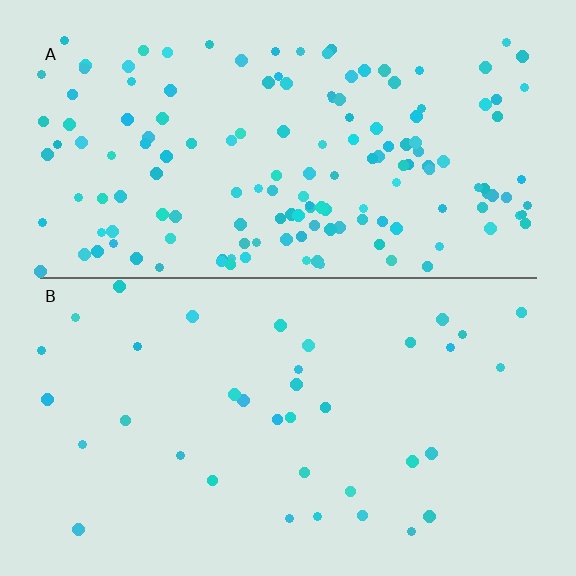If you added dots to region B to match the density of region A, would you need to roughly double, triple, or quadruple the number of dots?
Approximately quadruple.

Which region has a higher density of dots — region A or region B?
A (the top).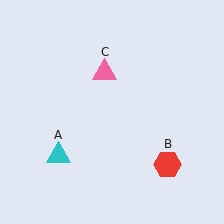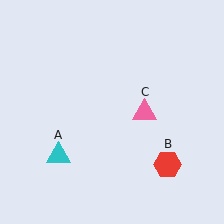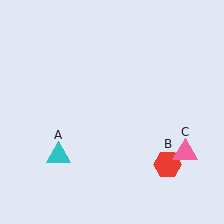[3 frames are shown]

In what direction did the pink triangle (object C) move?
The pink triangle (object C) moved down and to the right.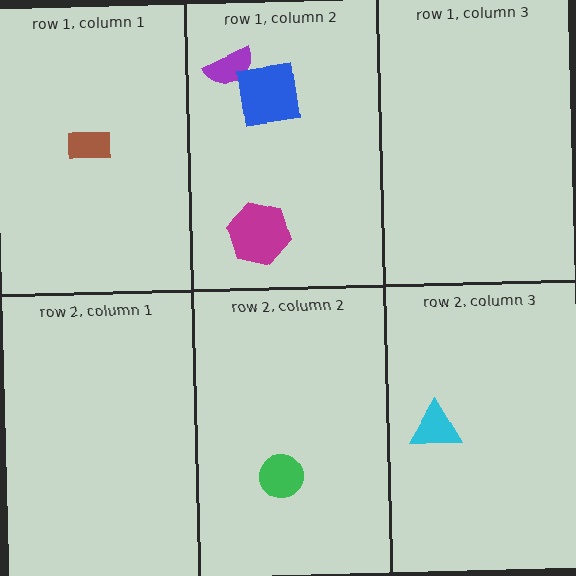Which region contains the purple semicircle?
The row 1, column 2 region.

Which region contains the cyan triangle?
The row 2, column 3 region.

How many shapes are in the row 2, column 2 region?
1.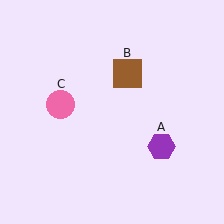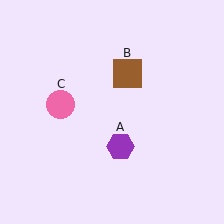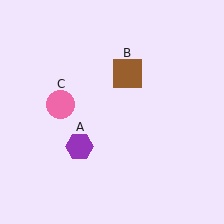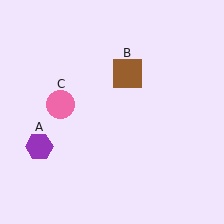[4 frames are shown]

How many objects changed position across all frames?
1 object changed position: purple hexagon (object A).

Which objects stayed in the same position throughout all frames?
Brown square (object B) and pink circle (object C) remained stationary.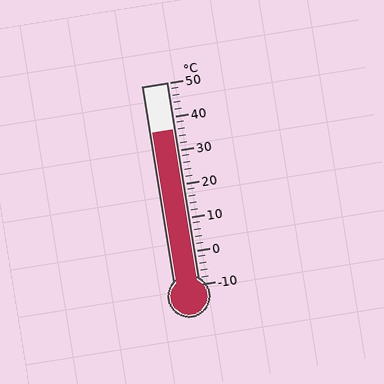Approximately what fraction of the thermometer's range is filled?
The thermometer is filled to approximately 75% of its range.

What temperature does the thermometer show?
The thermometer shows approximately 36°C.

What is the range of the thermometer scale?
The thermometer scale ranges from -10°C to 50°C.